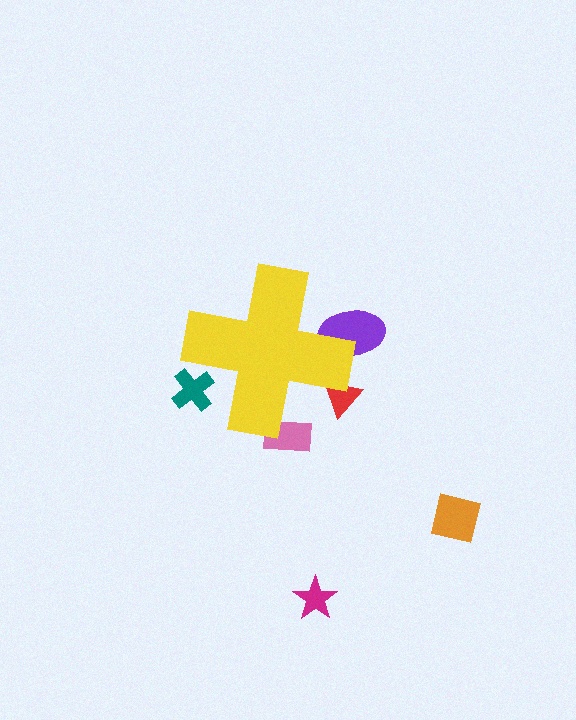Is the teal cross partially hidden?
Yes, the teal cross is partially hidden behind the yellow cross.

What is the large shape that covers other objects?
A yellow cross.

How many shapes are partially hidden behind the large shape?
4 shapes are partially hidden.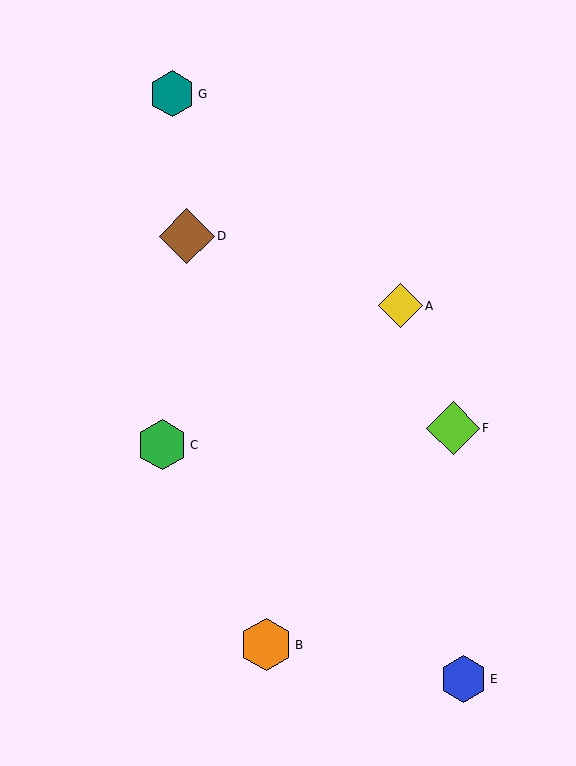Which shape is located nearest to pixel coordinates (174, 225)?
The brown diamond (labeled D) at (187, 236) is nearest to that location.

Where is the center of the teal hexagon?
The center of the teal hexagon is at (172, 94).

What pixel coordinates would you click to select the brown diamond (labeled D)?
Click at (187, 236) to select the brown diamond D.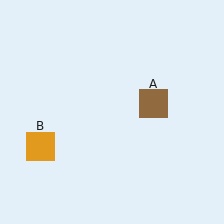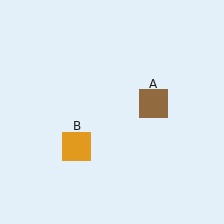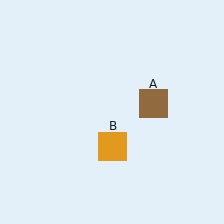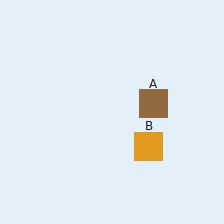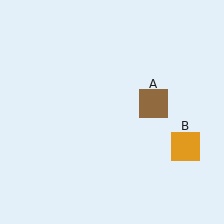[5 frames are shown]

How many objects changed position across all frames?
1 object changed position: orange square (object B).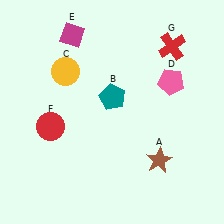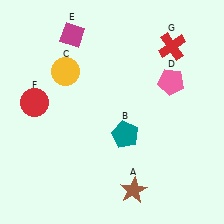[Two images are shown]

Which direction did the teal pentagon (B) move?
The teal pentagon (B) moved down.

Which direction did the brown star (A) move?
The brown star (A) moved down.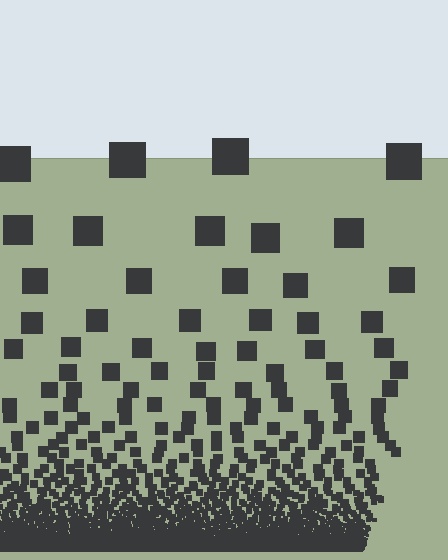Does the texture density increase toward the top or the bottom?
Density increases toward the bottom.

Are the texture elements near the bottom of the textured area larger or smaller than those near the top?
Smaller. The gradient is inverted — elements near the bottom are smaller and denser.